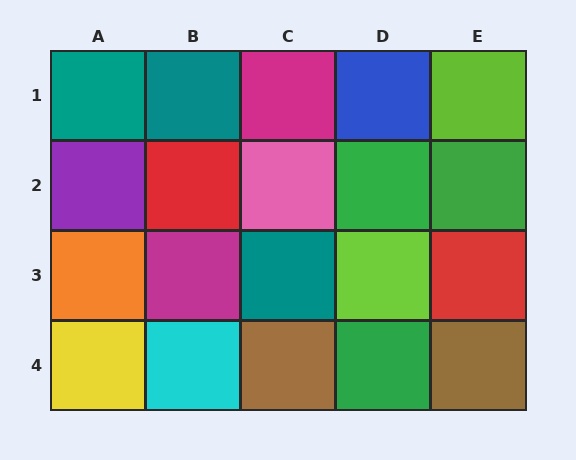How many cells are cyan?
1 cell is cyan.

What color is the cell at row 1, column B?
Teal.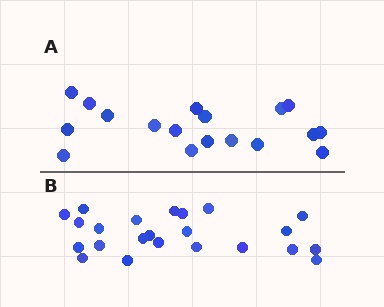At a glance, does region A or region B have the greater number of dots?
Region B (the bottom region) has more dots.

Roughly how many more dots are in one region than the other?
Region B has about 5 more dots than region A.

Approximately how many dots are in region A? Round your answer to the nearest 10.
About 20 dots. (The exact count is 18, which rounds to 20.)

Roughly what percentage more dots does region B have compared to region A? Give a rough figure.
About 30% more.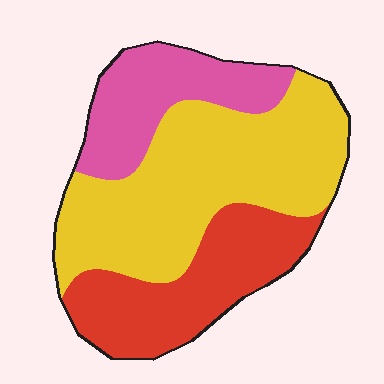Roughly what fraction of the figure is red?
Red takes up about one quarter (1/4) of the figure.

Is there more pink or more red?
Red.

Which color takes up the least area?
Pink, at roughly 20%.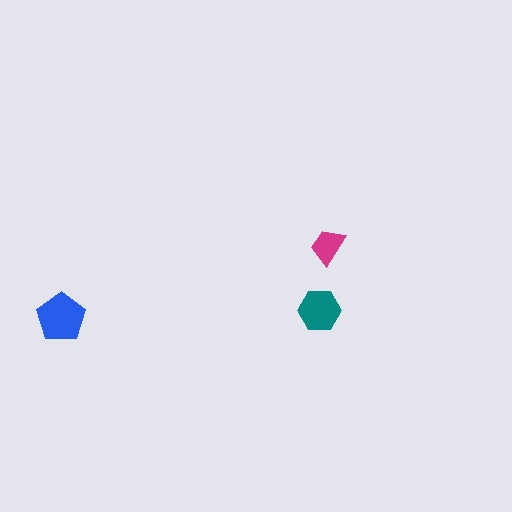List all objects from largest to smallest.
The blue pentagon, the teal hexagon, the magenta trapezoid.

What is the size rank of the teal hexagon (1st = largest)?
2nd.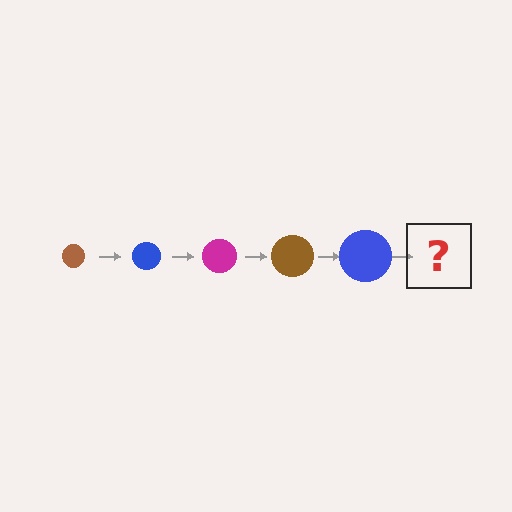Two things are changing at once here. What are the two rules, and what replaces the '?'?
The two rules are that the circle grows larger each step and the color cycles through brown, blue, and magenta. The '?' should be a magenta circle, larger than the previous one.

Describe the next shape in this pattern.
It should be a magenta circle, larger than the previous one.